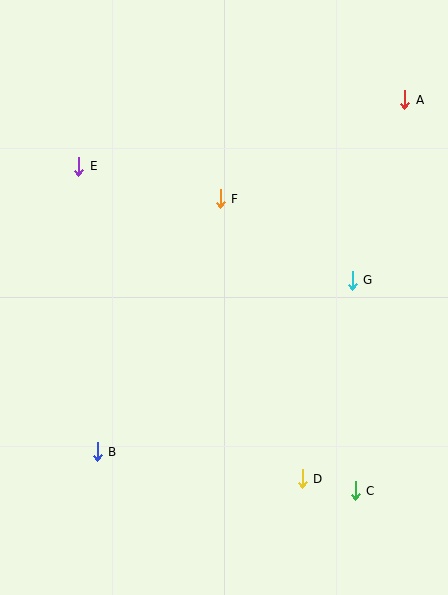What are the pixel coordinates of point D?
Point D is at (302, 479).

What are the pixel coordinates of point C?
Point C is at (355, 491).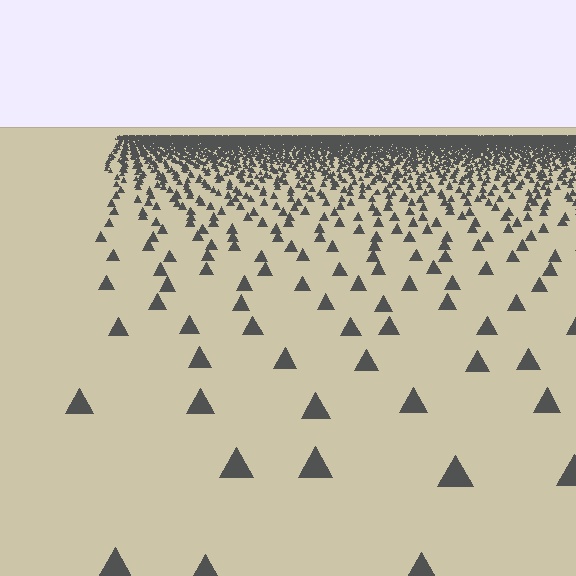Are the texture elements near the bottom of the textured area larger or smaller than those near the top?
Larger. Near the bottom, elements are closer to the viewer and appear at a bigger on-screen size.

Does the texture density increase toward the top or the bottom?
Density increases toward the top.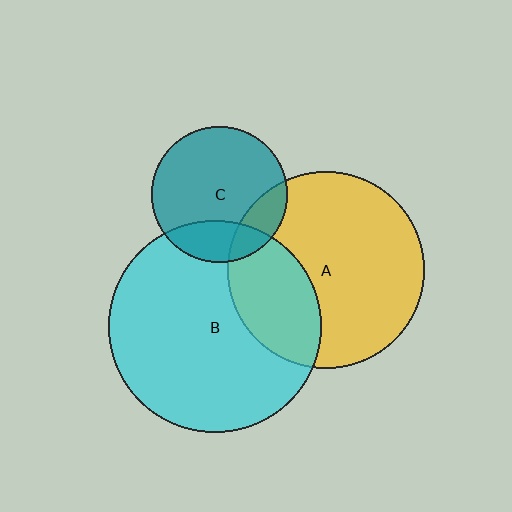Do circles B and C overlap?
Yes.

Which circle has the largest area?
Circle B (cyan).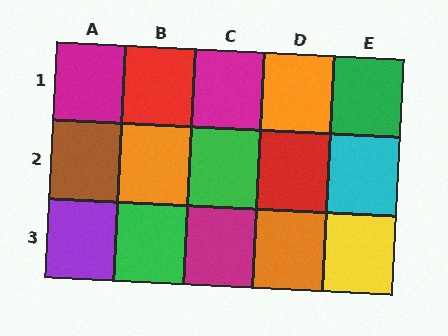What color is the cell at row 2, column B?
Orange.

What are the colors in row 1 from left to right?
Magenta, red, magenta, orange, green.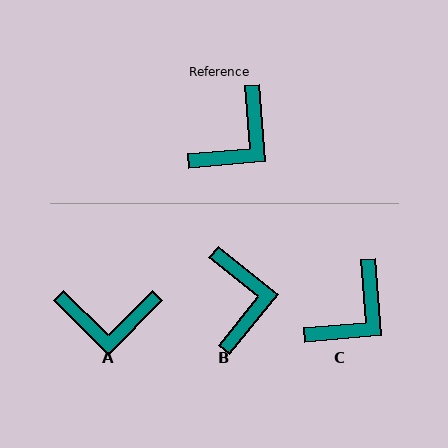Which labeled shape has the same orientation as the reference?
C.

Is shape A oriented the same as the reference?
No, it is off by about 50 degrees.